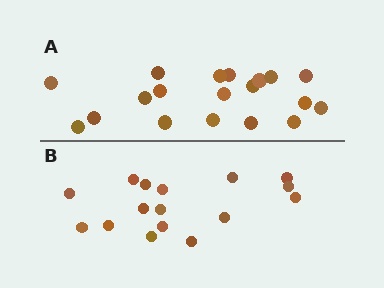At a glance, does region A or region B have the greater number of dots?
Region A (the top region) has more dots.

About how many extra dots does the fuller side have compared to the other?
Region A has just a few more — roughly 2 or 3 more dots than region B.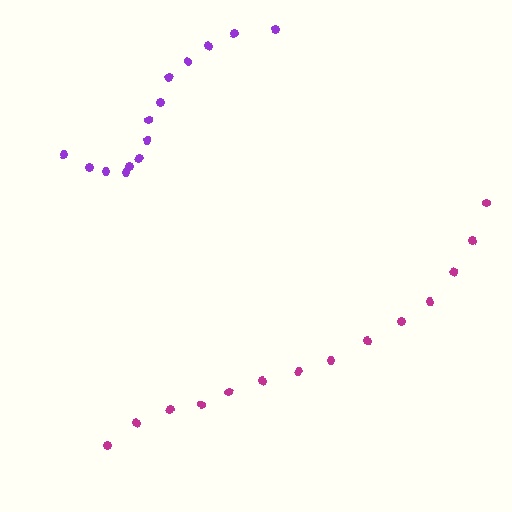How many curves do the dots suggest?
There are 2 distinct paths.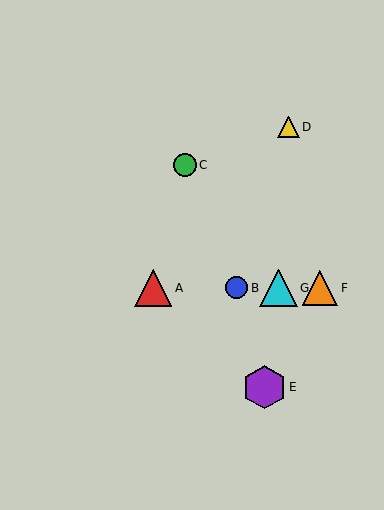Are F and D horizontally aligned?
No, F is at y≈288 and D is at y≈127.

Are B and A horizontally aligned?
Yes, both are at y≈288.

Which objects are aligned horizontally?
Objects A, B, F, G are aligned horizontally.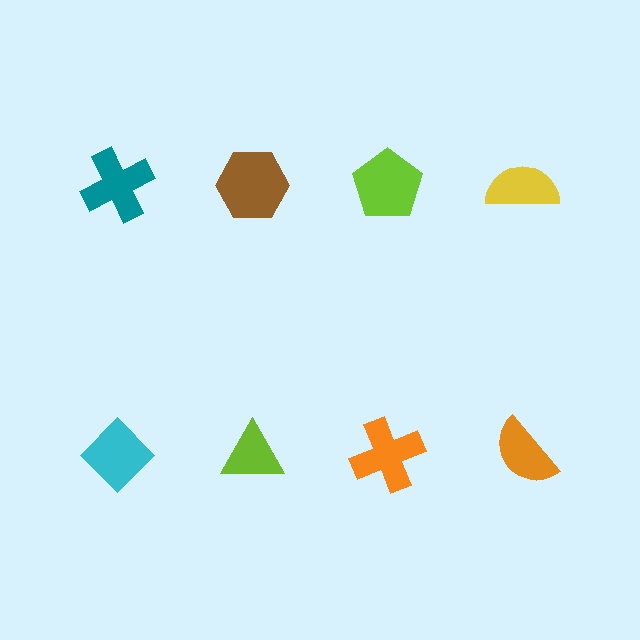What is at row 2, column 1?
A cyan diamond.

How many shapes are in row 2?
4 shapes.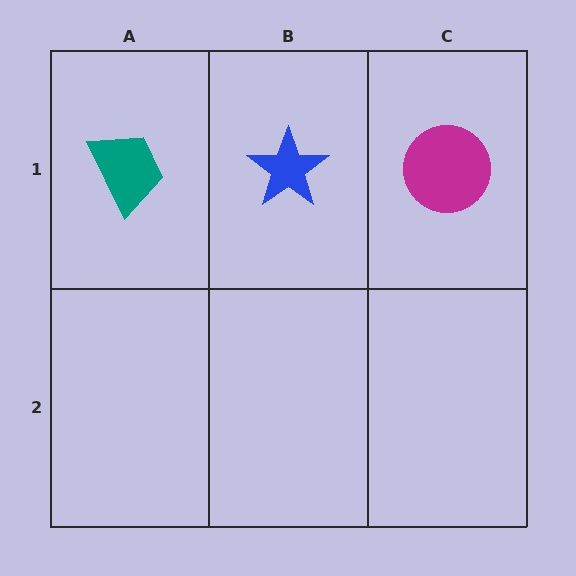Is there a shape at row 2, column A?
No, that cell is empty.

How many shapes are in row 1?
3 shapes.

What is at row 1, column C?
A magenta circle.